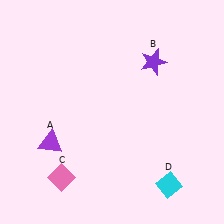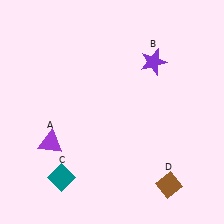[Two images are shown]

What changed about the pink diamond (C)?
In Image 1, C is pink. In Image 2, it changed to teal.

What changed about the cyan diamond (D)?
In Image 1, D is cyan. In Image 2, it changed to brown.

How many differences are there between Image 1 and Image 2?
There are 2 differences between the two images.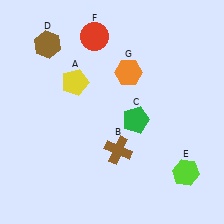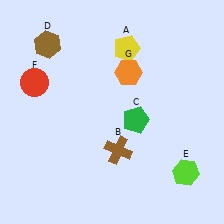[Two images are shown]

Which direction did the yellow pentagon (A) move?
The yellow pentagon (A) moved right.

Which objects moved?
The objects that moved are: the yellow pentagon (A), the red circle (F).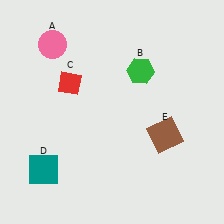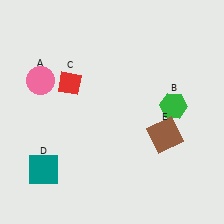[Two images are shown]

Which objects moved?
The objects that moved are: the pink circle (A), the green hexagon (B).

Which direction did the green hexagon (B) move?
The green hexagon (B) moved down.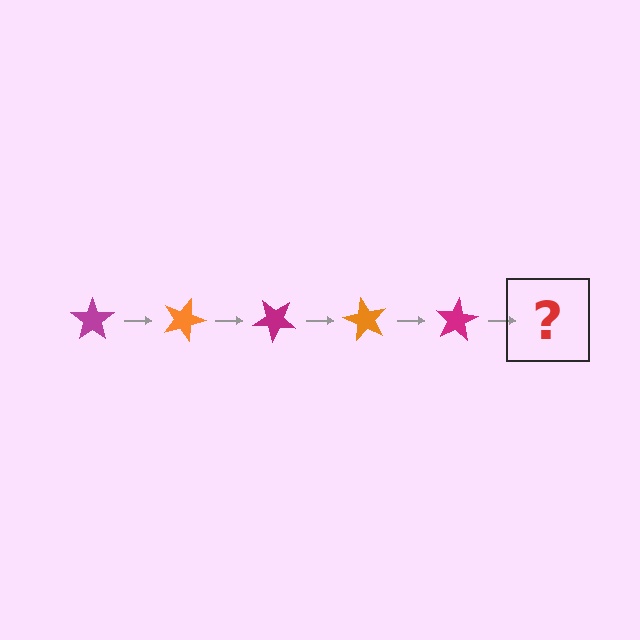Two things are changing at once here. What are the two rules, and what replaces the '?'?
The two rules are that it rotates 20 degrees each step and the color cycles through magenta and orange. The '?' should be an orange star, rotated 100 degrees from the start.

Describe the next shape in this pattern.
It should be an orange star, rotated 100 degrees from the start.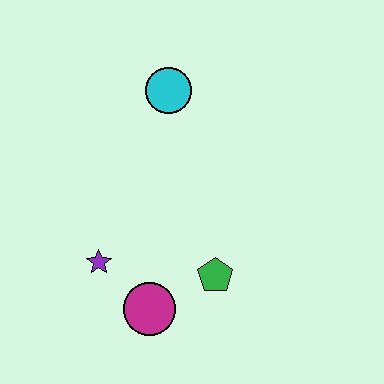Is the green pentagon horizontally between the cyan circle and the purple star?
No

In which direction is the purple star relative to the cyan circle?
The purple star is below the cyan circle.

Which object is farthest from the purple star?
The cyan circle is farthest from the purple star.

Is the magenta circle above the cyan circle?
No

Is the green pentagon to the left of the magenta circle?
No